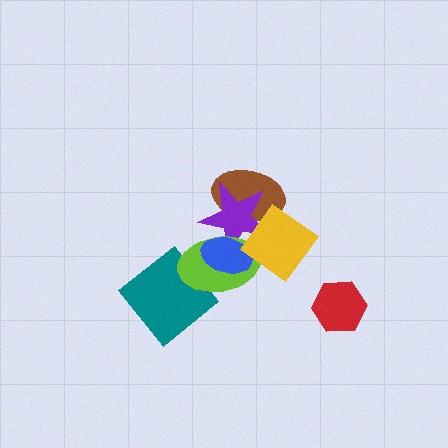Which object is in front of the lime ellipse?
The blue ellipse is in front of the lime ellipse.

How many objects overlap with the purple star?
4 objects overlap with the purple star.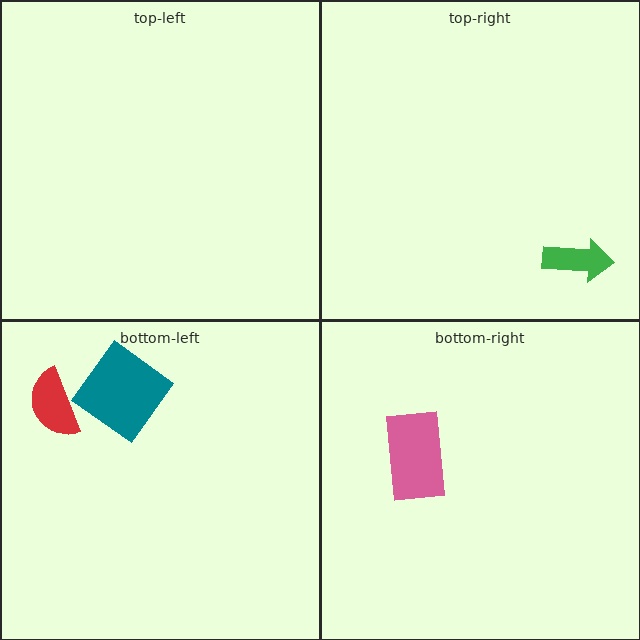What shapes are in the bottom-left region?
The teal diamond, the red semicircle.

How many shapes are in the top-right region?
1.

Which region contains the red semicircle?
The bottom-left region.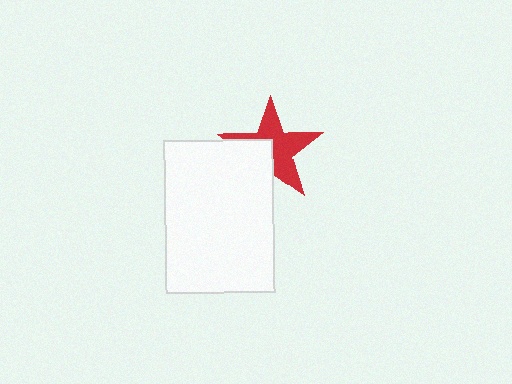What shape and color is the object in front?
The object in front is a white rectangle.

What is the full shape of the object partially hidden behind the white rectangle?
The partially hidden object is a red star.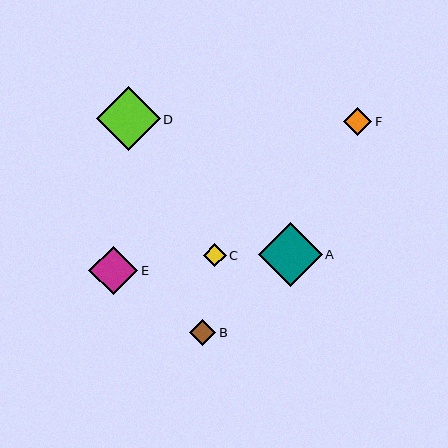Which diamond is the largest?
Diamond D is the largest with a size of approximately 64 pixels.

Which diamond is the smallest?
Diamond C is the smallest with a size of approximately 23 pixels.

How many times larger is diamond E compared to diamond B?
Diamond E is approximately 1.9 times the size of diamond B.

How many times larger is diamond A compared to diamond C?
Diamond A is approximately 2.8 times the size of diamond C.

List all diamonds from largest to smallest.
From largest to smallest: D, A, E, F, B, C.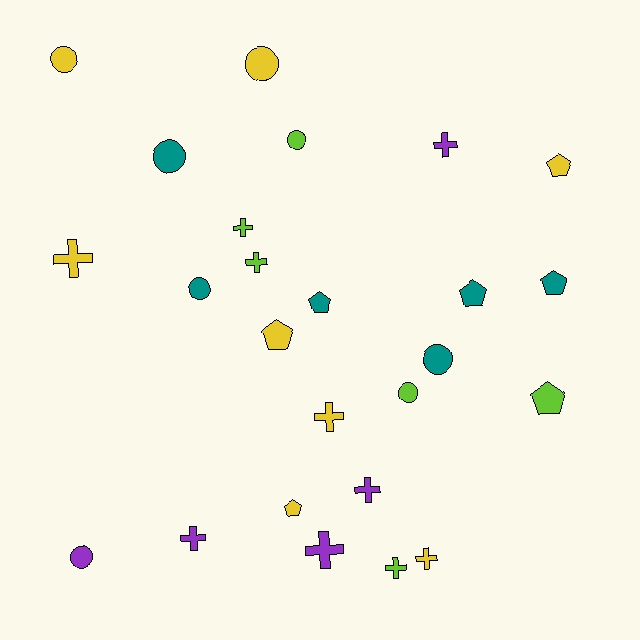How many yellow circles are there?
There are 2 yellow circles.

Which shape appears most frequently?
Cross, with 10 objects.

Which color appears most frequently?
Yellow, with 8 objects.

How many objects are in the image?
There are 25 objects.